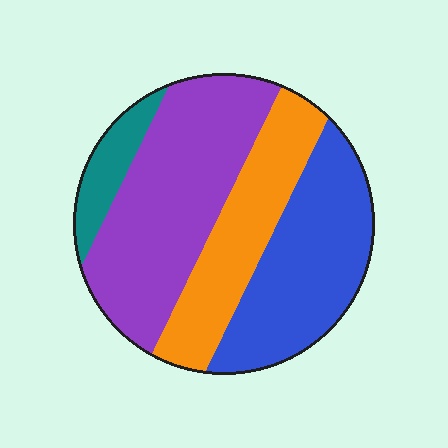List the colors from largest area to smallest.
From largest to smallest: purple, blue, orange, teal.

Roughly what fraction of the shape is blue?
Blue takes up about one third (1/3) of the shape.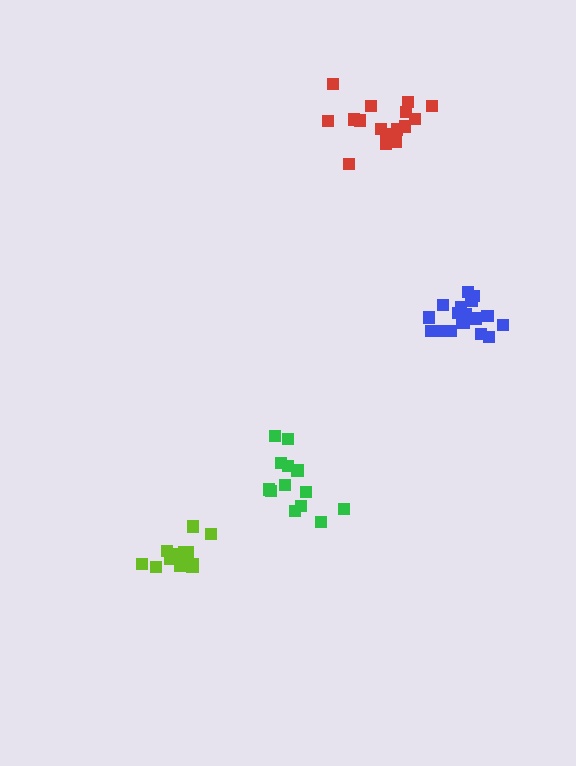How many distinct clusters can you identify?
There are 4 distinct clusters.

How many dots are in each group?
Group 1: 16 dots, Group 2: 18 dots, Group 3: 15 dots, Group 4: 13 dots (62 total).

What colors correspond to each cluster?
The clusters are colored: red, blue, lime, green.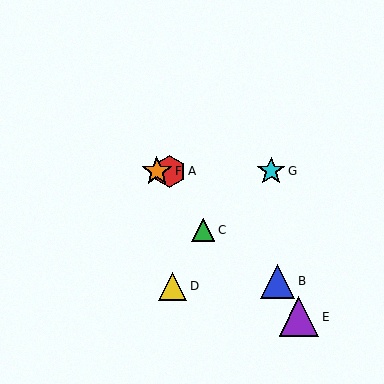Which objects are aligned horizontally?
Objects A, F, G are aligned horizontally.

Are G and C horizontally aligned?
No, G is at y≈171 and C is at y≈230.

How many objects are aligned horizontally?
3 objects (A, F, G) are aligned horizontally.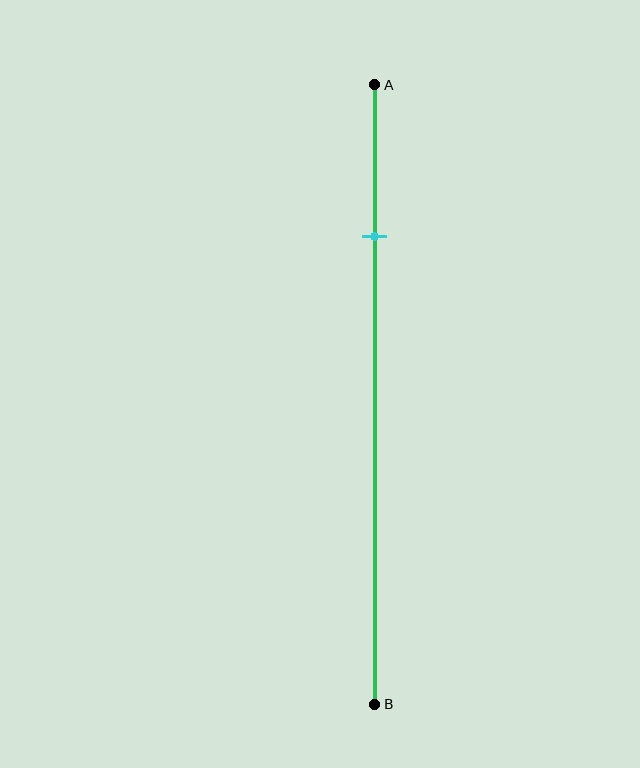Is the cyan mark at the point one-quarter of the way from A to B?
Yes, the mark is approximately at the one-quarter point.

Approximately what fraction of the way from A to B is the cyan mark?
The cyan mark is approximately 25% of the way from A to B.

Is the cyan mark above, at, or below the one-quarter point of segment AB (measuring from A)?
The cyan mark is approximately at the one-quarter point of segment AB.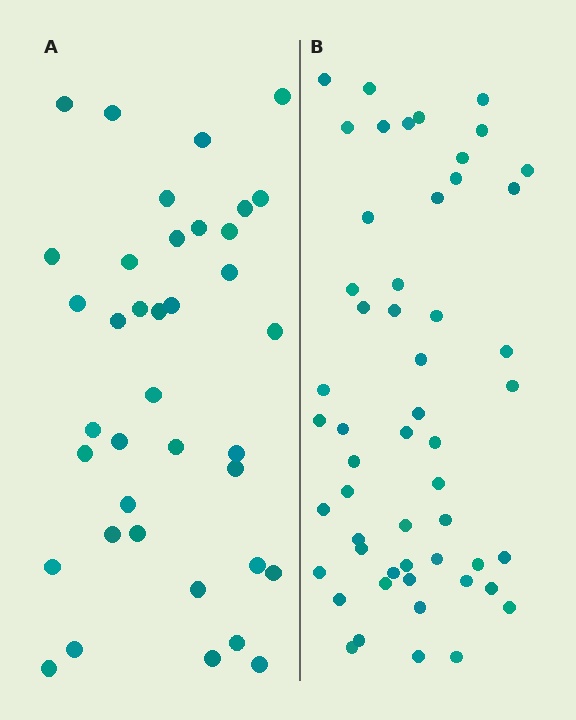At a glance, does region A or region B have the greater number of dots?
Region B (the right region) has more dots.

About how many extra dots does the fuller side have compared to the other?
Region B has approximately 15 more dots than region A.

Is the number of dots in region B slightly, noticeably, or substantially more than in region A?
Region B has noticeably more, but not dramatically so. The ratio is roughly 1.4 to 1.